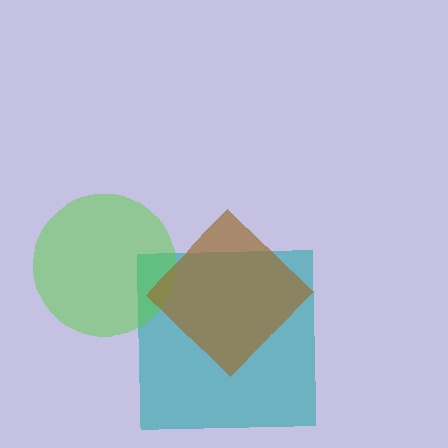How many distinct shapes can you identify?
There are 3 distinct shapes: a teal square, a lime circle, a brown diamond.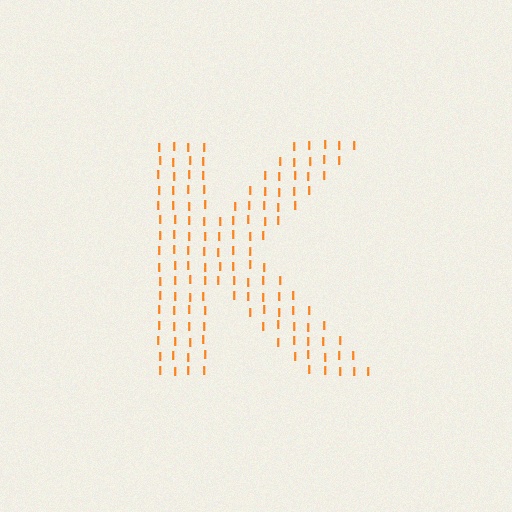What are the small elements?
The small elements are letter I's.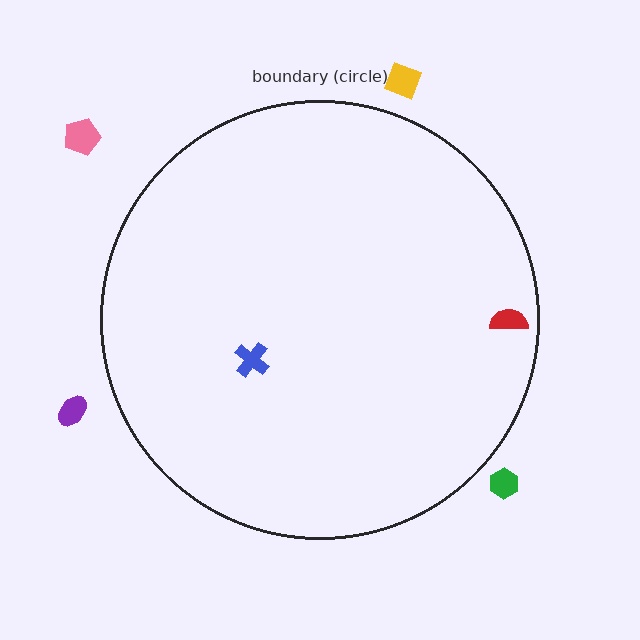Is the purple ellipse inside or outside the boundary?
Outside.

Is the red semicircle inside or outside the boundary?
Inside.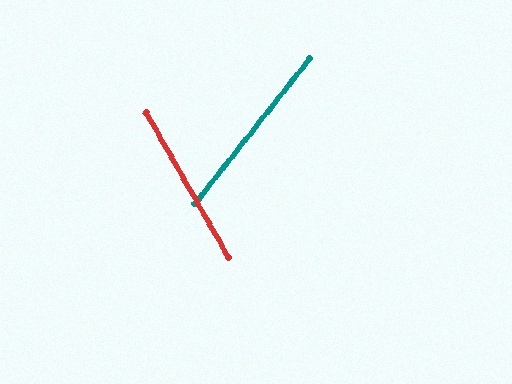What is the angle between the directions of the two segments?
Approximately 68 degrees.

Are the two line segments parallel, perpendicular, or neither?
Neither parallel nor perpendicular — they differ by about 68°.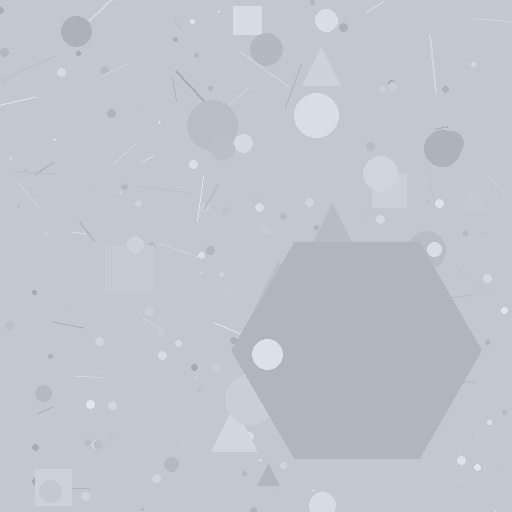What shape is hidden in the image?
A hexagon is hidden in the image.